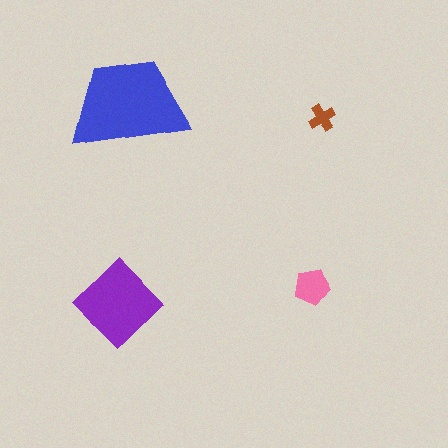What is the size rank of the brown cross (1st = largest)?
4th.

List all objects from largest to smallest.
The blue trapezoid, the purple diamond, the pink pentagon, the brown cross.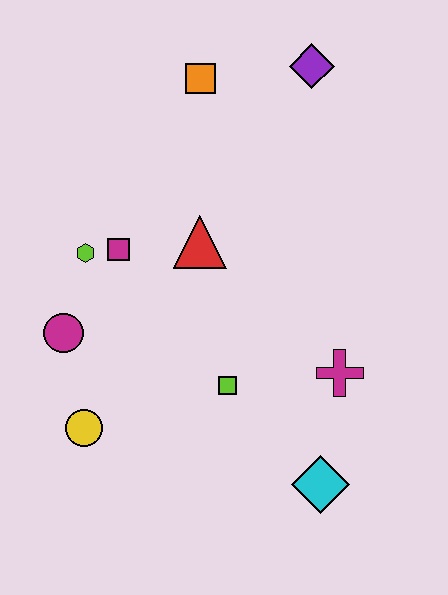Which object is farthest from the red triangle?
The cyan diamond is farthest from the red triangle.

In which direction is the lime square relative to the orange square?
The lime square is below the orange square.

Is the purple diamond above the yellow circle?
Yes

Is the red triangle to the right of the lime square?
No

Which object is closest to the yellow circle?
The magenta circle is closest to the yellow circle.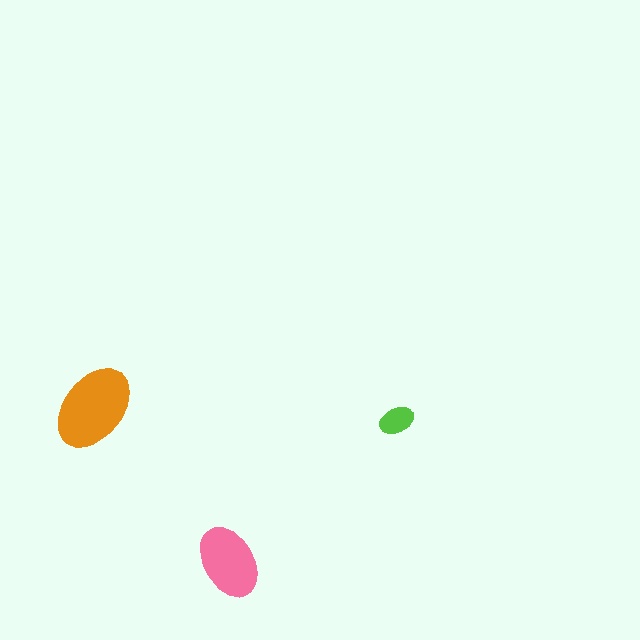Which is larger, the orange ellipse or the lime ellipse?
The orange one.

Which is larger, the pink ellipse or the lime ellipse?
The pink one.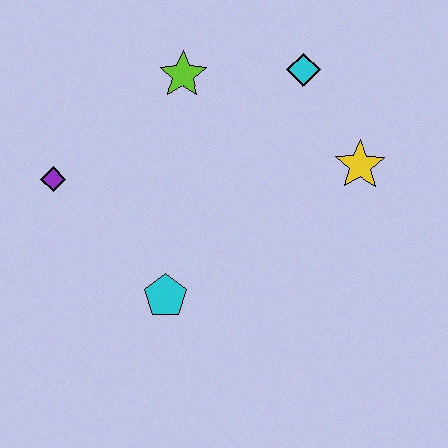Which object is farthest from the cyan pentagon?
The cyan diamond is farthest from the cyan pentagon.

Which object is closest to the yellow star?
The cyan diamond is closest to the yellow star.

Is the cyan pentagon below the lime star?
Yes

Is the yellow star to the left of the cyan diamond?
No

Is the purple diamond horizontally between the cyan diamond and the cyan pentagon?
No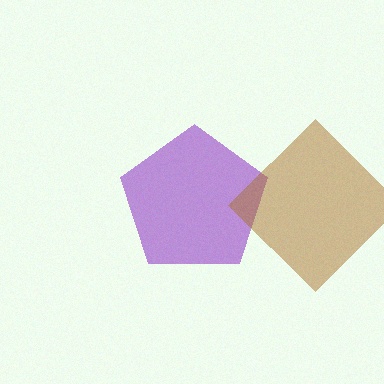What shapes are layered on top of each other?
The layered shapes are: a purple pentagon, a brown diamond.